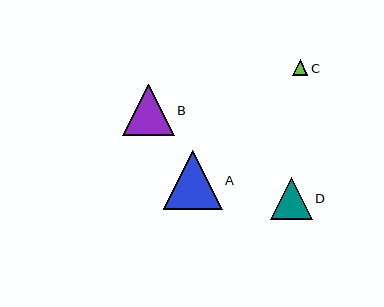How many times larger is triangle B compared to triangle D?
Triangle B is approximately 1.2 times the size of triangle D.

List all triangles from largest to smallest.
From largest to smallest: A, B, D, C.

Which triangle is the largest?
Triangle A is the largest with a size of approximately 59 pixels.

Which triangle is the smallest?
Triangle C is the smallest with a size of approximately 15 pixels.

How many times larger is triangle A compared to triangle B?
Triangle A is approximately 1.1 times the size of triangle B.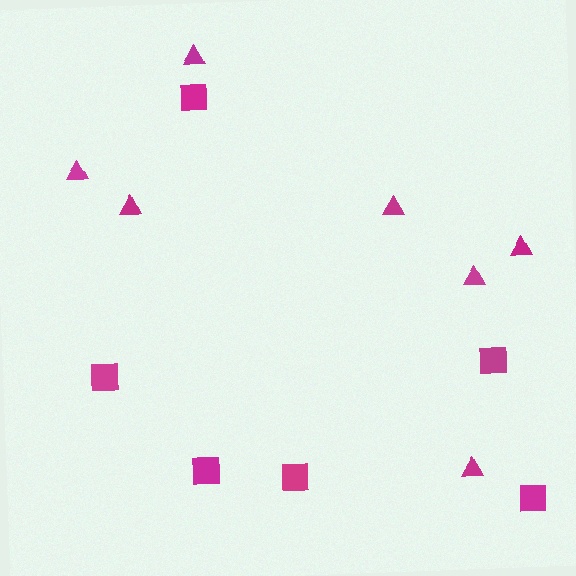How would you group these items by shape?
There are 2 groups: one group of squares (6) and one group of triangles (7).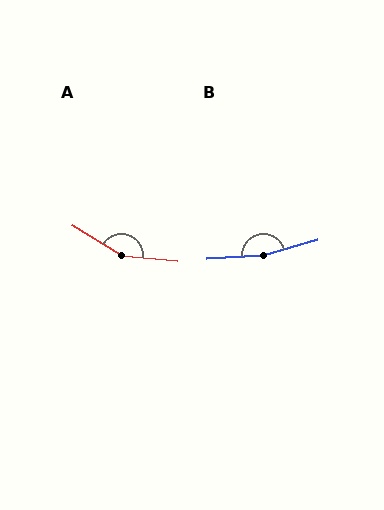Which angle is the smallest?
A, at approximately 155 degrees.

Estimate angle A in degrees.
Approximately 155 degrees.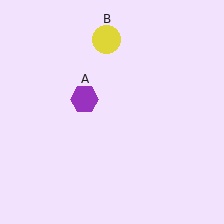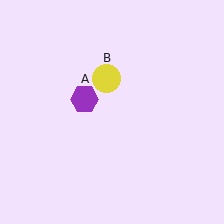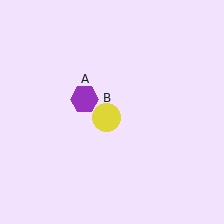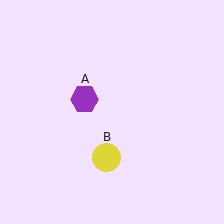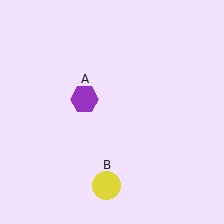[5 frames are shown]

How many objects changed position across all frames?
1 object changed position: yellow circle (object B).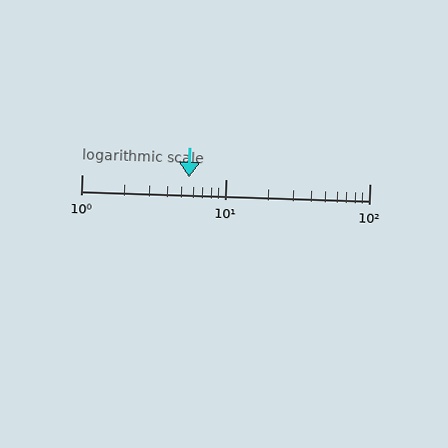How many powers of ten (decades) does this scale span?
The scale spans 2 decades, from 1 to 100.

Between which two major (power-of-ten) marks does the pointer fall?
The pointer is between 1 and 10.